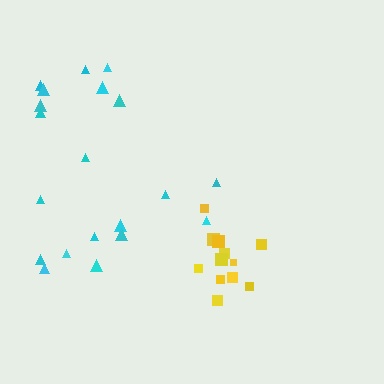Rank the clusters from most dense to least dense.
yellow, cyan.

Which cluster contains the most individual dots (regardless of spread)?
Cyan (20).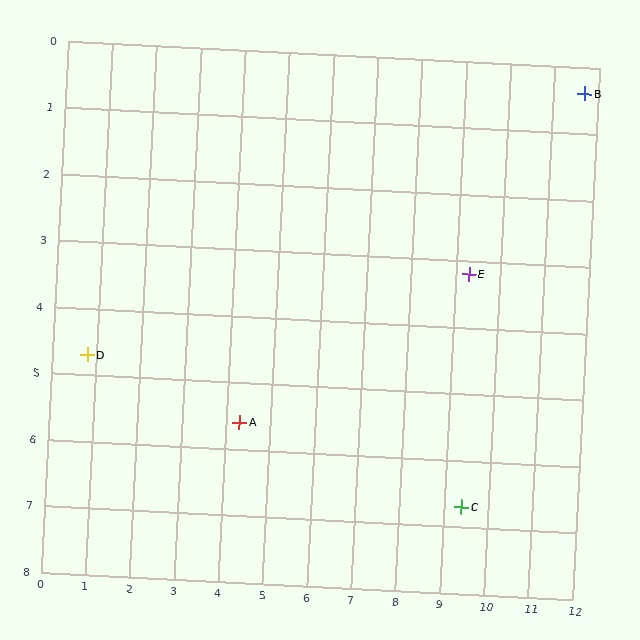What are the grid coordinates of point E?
Point E is at approximately (9.3, 3.2).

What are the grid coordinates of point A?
Point A is at approximately (4.3, 5.6).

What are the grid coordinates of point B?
Point B is at approximately (11.7, 0.4).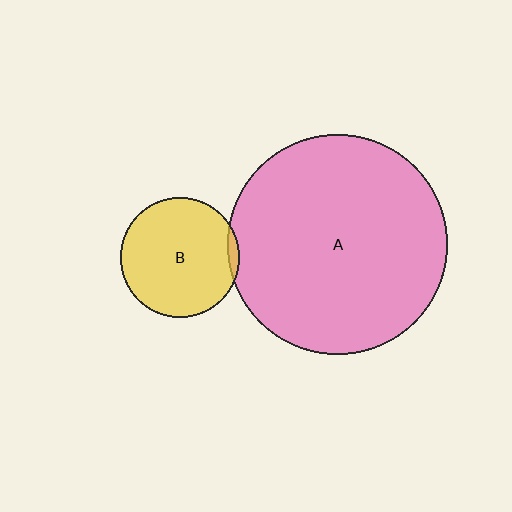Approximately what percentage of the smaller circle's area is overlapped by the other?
Approximately 5%.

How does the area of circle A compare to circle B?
Approximately 3.4 times.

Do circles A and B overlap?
Yes.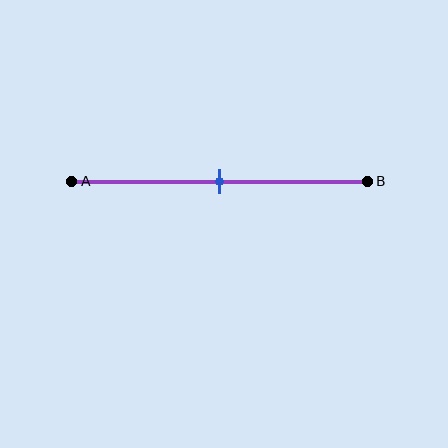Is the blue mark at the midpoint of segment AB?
Yes, the mark is approximately at the midpoint.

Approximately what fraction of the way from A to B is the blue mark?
The blue mark is approximately 50% of the way from A to B.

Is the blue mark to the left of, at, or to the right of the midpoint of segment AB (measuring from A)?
The blue mark is approximately at the midpoint of segment AB.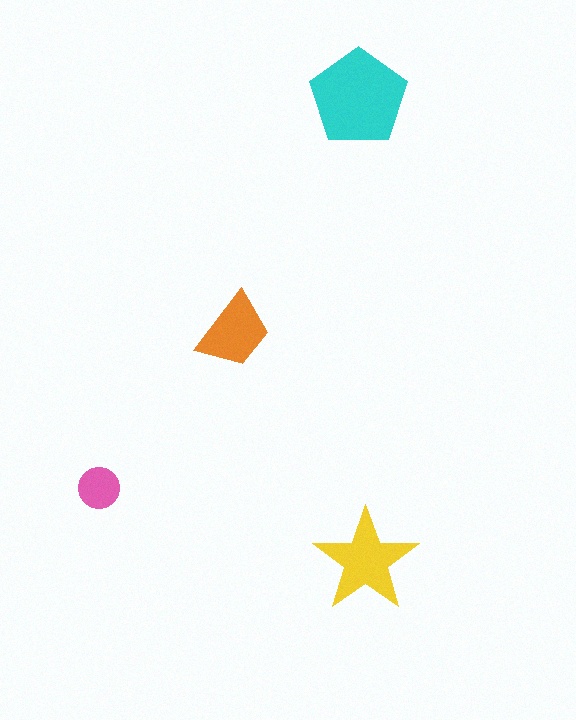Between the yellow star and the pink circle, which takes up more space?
The yellow star.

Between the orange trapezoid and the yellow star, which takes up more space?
The yellow star.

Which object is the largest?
The cyan pentagon.